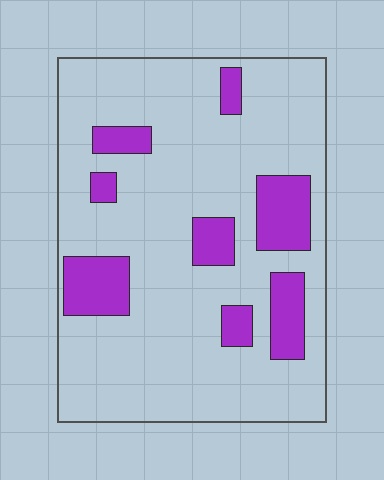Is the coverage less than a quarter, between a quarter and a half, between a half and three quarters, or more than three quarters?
Less than a quarter.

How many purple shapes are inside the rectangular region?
8.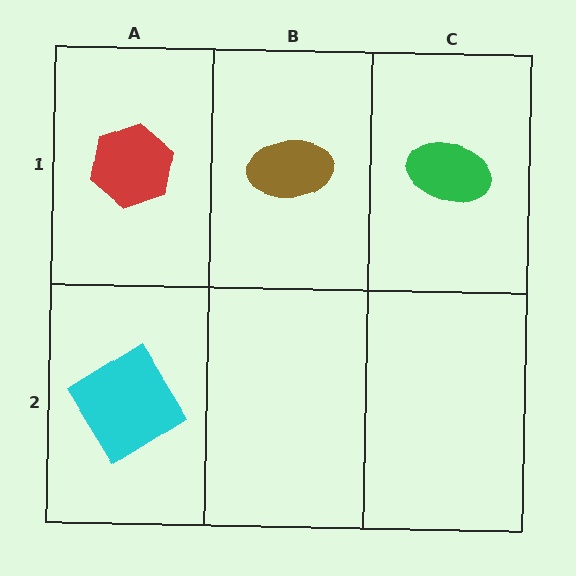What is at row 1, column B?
A brown ellipse.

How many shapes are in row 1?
3 shapes.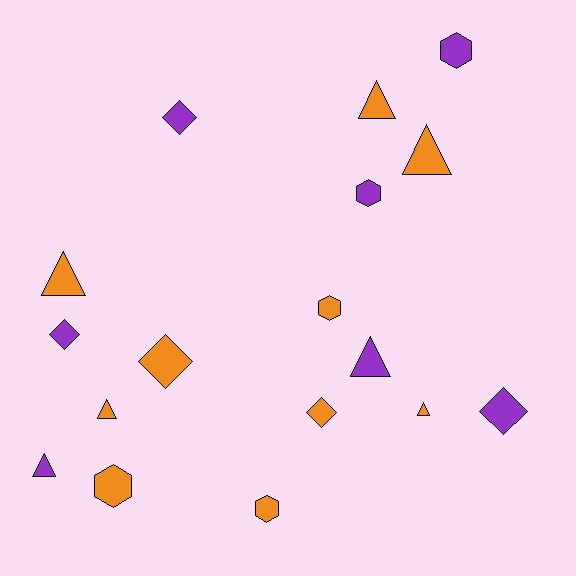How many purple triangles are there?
There are 2 purple triangles.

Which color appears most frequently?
Orange, with 10 objects.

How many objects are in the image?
There are 17 objects.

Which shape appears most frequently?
Triangle, with 7 objects.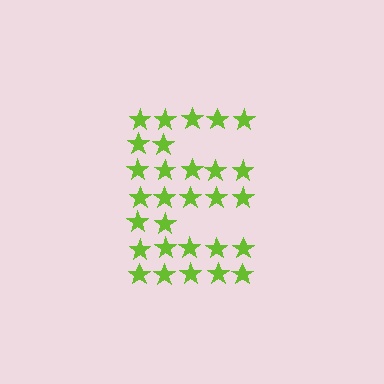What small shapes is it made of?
It is made of small stars.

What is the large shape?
The large shape is the letter E.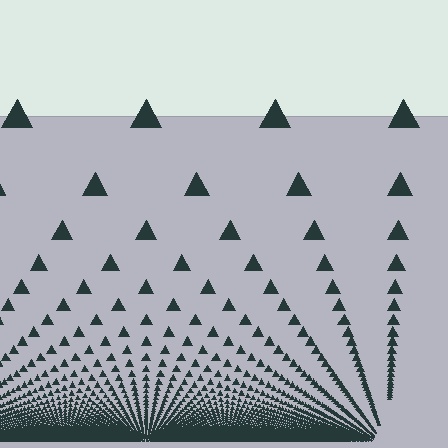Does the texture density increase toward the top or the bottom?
Density increases toward the bottom.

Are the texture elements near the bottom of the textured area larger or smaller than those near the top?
Smaller. The gradient is inverted — elements near the bottom are smaller and denser.